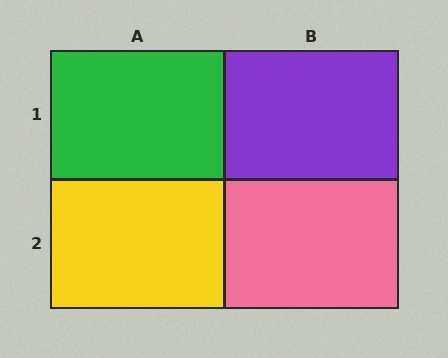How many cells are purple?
1 cell is purple.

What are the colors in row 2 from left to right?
Yellow, pink.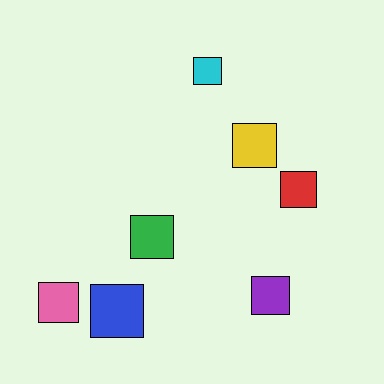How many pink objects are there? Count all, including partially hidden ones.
There is 1 pink object.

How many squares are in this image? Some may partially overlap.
There are 7 squares.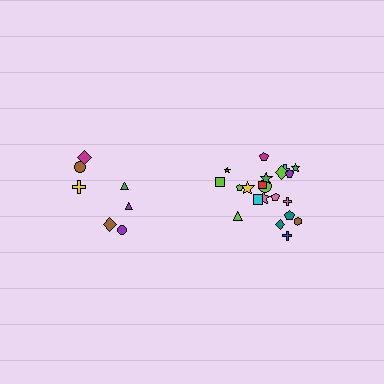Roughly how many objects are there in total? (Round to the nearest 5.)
Roughly 30 objects in total.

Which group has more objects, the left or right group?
The right group.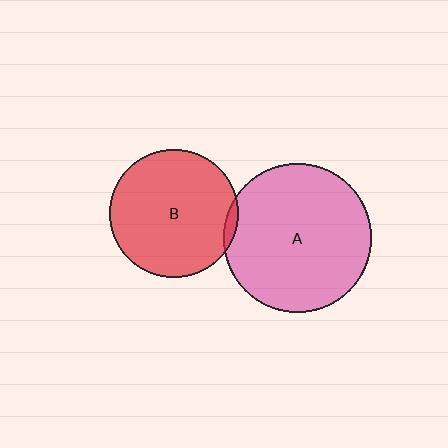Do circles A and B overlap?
Yes.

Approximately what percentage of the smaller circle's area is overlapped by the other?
Approximately 5%.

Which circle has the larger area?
Circle A (pink).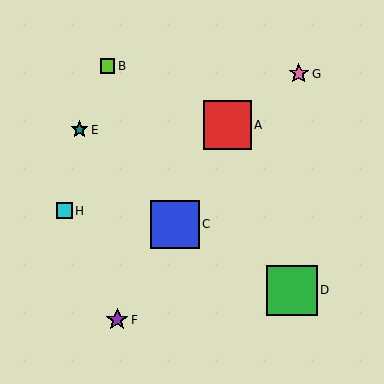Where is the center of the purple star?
The center of the purple star is at (117, 320).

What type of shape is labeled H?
Shape H is a cyan square.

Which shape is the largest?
The green square (labeled D) is the largest.